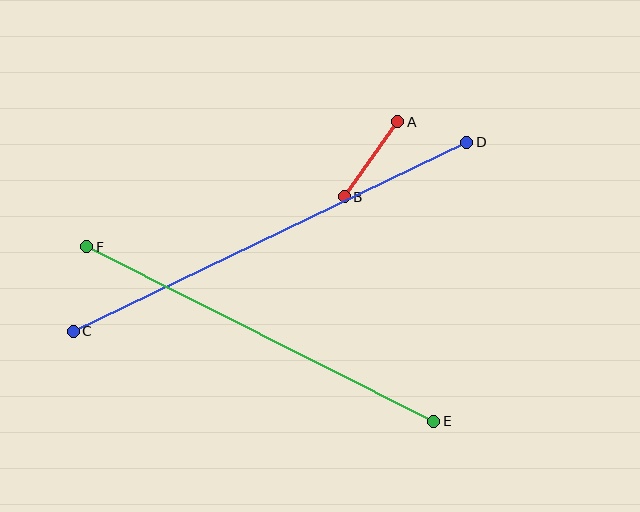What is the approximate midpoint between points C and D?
The midpoint is at approximately (270, 237) pixels.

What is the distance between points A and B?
The distance is approximately 92 pixels.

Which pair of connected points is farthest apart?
Points C and D are farthest apart.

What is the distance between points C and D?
The distance is approximately 437 pixels.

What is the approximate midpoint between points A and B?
The midpoint is at approximately (371, 159) pixels.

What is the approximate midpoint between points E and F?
The midpoint is at approximately (260, 334) pixels.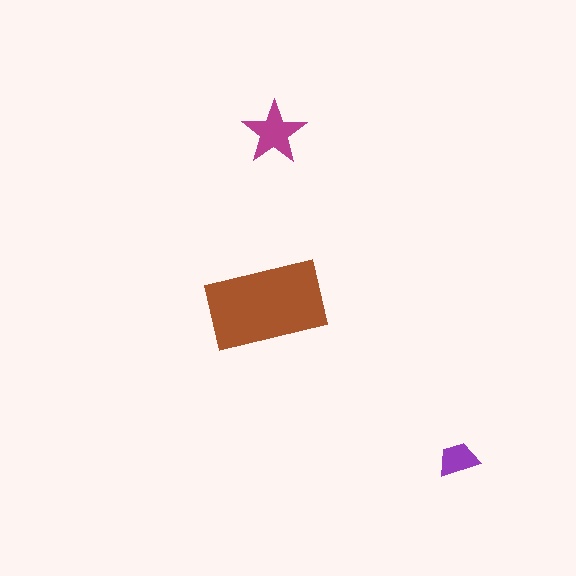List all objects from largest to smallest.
The brown rectangle, the magenta star, the purple trapezoid.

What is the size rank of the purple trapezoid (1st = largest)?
3rd.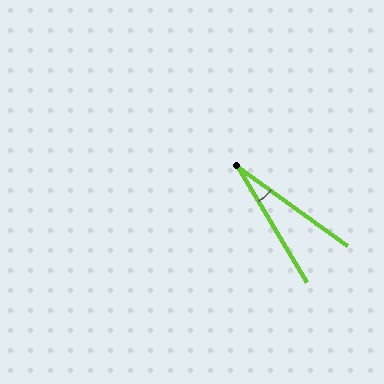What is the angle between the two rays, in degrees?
Approximately 24 degrees.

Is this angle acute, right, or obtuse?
It is acute.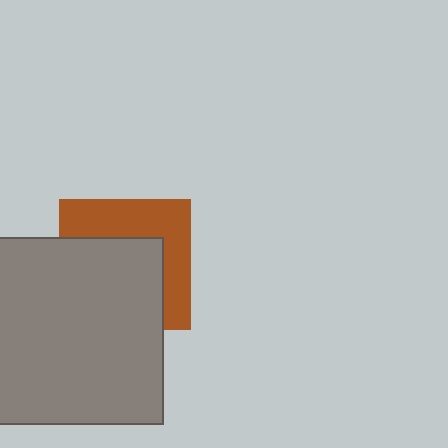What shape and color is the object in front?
The object in front is a gray square.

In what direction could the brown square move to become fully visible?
The brown square could move toward the upper-right. That would shift it out from behind the gray square entirely.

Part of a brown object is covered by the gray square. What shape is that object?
It is a square.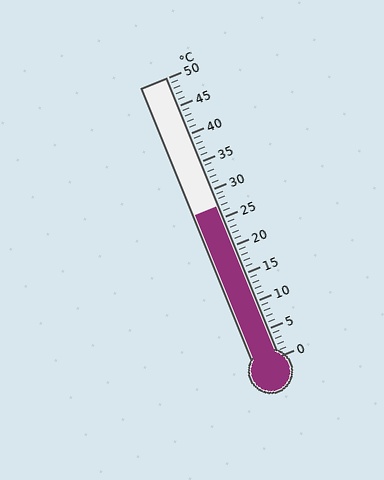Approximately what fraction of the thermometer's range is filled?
The thermometer is filled to approximately 55% of its range.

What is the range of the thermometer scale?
The thermometer scale ranges from 0°C to 50°C.